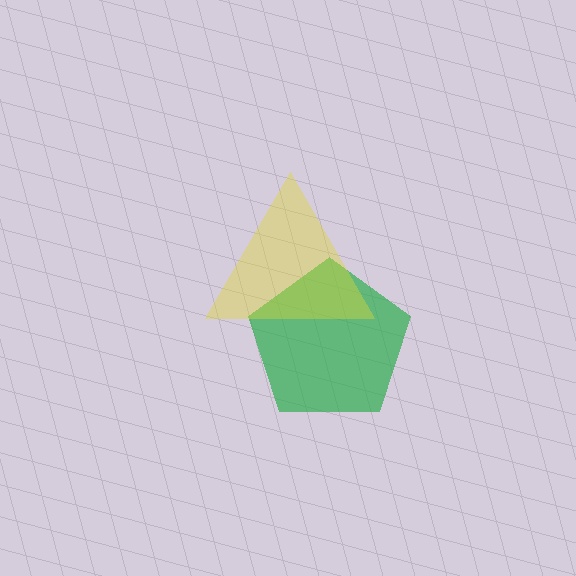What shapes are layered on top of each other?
The layered shapes are: a green pentagon, a yellow triangle.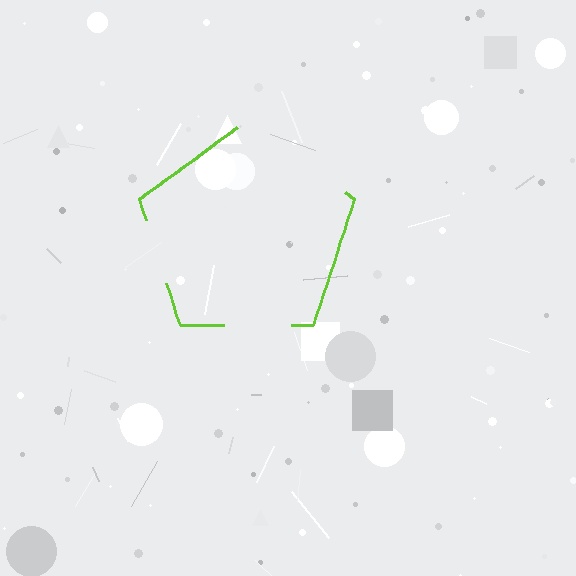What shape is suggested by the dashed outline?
The dashed outline suggests a pentagon.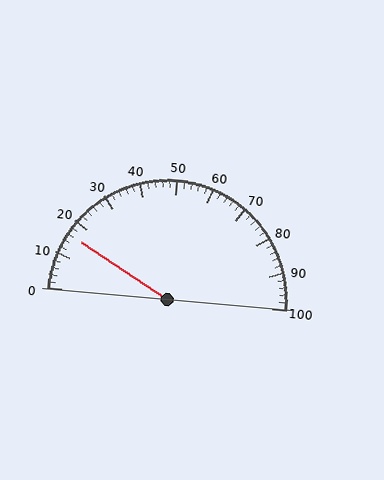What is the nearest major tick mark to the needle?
The nearest major tick mark is 20.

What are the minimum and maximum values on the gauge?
The gauge ranges from 0 to 100.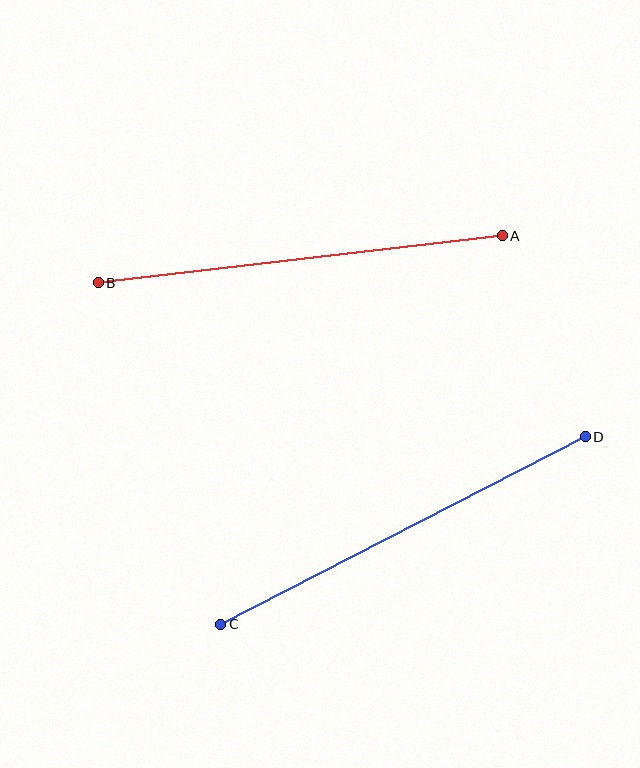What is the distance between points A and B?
The distance is approximately 407 pixels.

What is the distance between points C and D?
The distance is approximately 410 pixels.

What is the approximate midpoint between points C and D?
The midpoint is at approximately (403, 531) pixels.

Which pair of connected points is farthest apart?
Points C and D are farthest apart.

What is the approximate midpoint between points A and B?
The midpoint is at approximately (300, 259) pixels.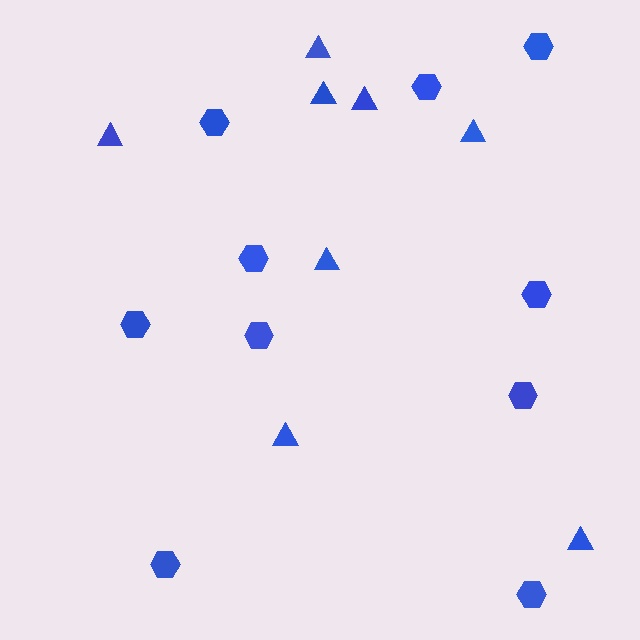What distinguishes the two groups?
There are 2 groups: one group of triangles (8) and one group of hexagons (10).